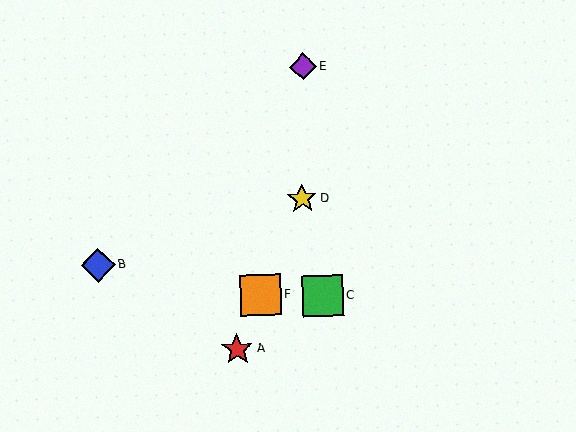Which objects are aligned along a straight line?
Objects A, D, F are aligned along a straight line.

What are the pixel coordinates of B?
Object B is at (98, 265).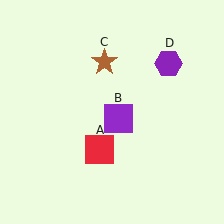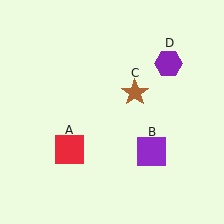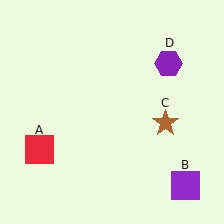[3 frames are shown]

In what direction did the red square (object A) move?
The red square (object A) moved left.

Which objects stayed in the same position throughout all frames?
Purple hexagon (object D) remained stationary.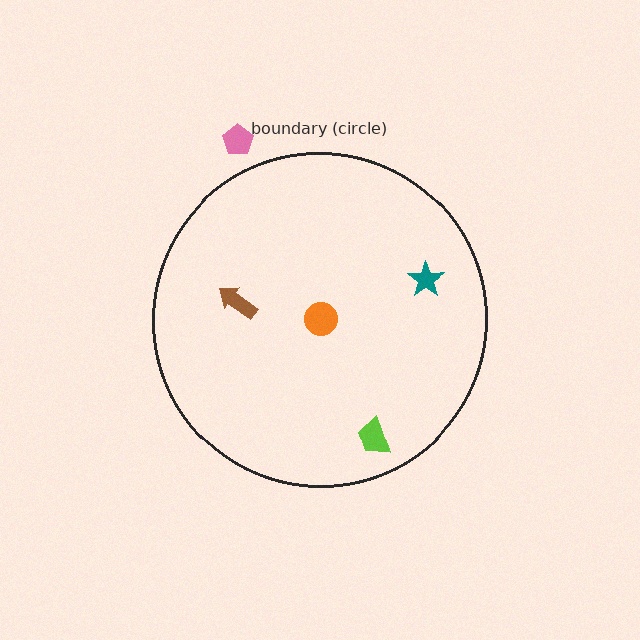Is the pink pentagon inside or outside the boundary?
Outside.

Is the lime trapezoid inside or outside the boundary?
Inside.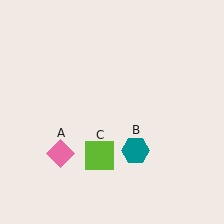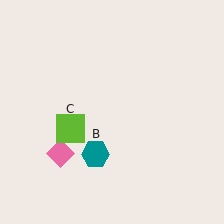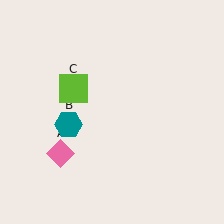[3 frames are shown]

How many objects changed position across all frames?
2 objects changed position: teal hexagon (object B), lime square (object C).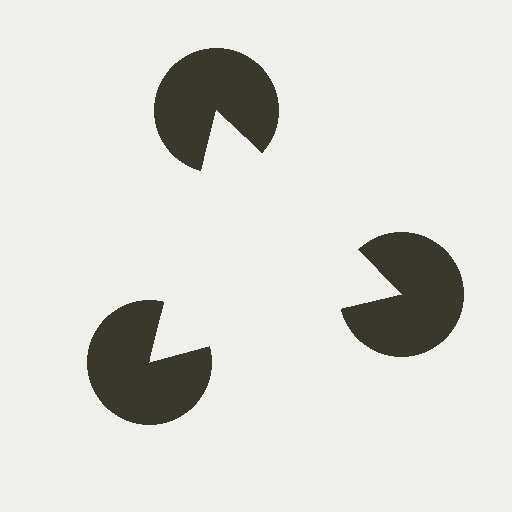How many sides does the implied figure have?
3 sides.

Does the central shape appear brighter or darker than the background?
It typically appears slightly brighter than the background, even though no actual brightness change is drawn.